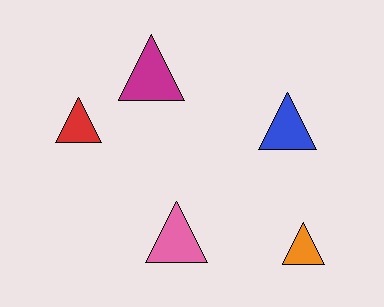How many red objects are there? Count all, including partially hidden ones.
There is 1 red object.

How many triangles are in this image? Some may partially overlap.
There are 5 triangles.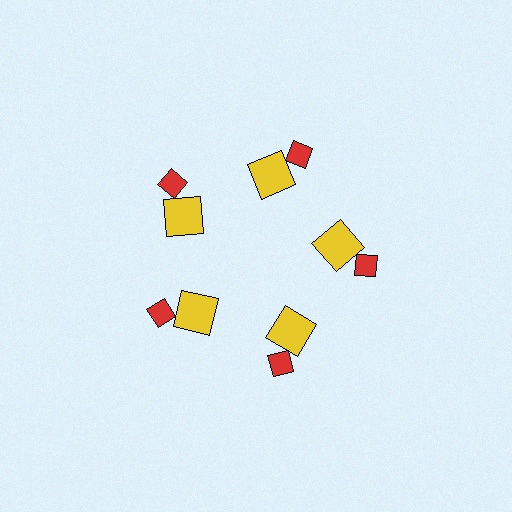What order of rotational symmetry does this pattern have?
This pattern has 5-fold rotational symmetry.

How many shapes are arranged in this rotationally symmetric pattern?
There are 10 shapes, arranged in 5 groups of 2.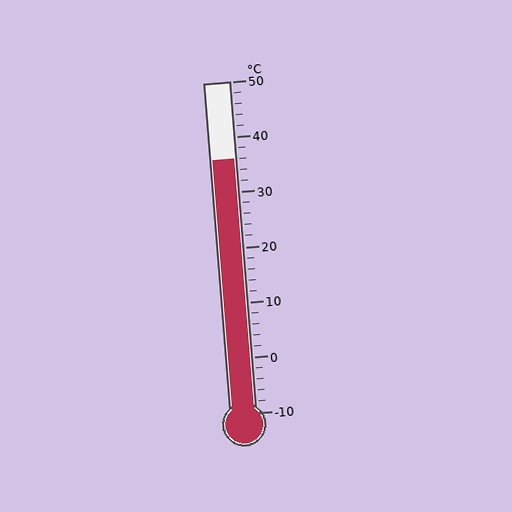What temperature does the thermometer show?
The thermometer shows approximately 36°C.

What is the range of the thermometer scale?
The thermometer scale ranges from -10°C to 50°C.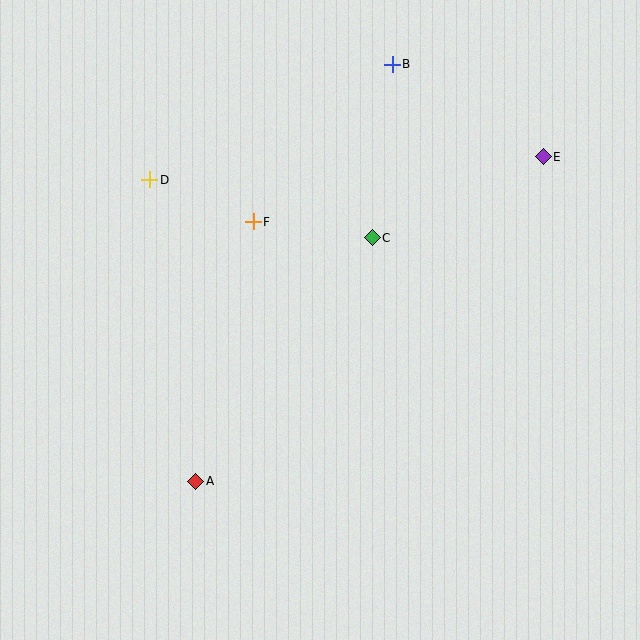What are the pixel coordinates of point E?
Point E is at (543, 157).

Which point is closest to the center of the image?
Point C at (372, 238) is closest to the center.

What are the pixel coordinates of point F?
Point F is at (253, 222).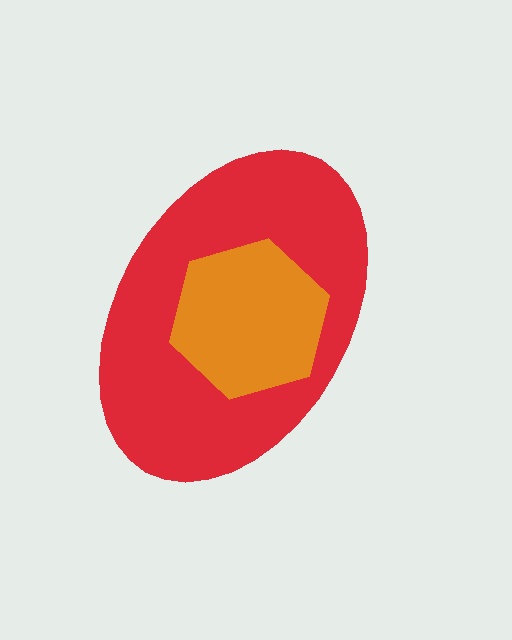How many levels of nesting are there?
2.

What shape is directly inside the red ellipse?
The orange hexagon.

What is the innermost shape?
The orange hexagon.